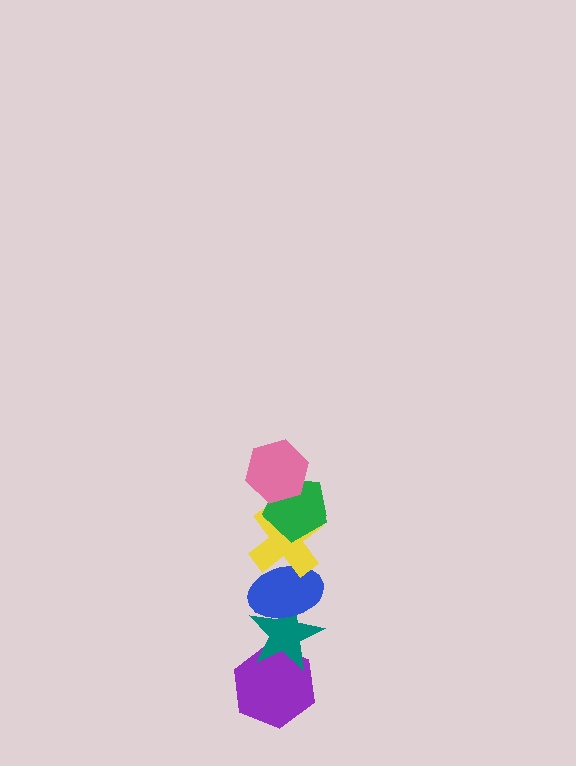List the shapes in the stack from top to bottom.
From top to bottom: the pink hexagon, the green pentagon, the yellow cross, the blue ellipse, the teal star, the purple hexagon.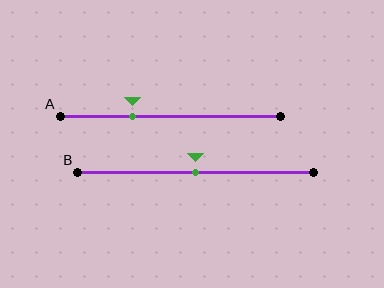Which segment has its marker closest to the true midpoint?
Segment B has its marker closest to the true midpoint.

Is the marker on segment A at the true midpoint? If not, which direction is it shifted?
No, the marker on segment A is shifted to the left by about 17% of the segment length.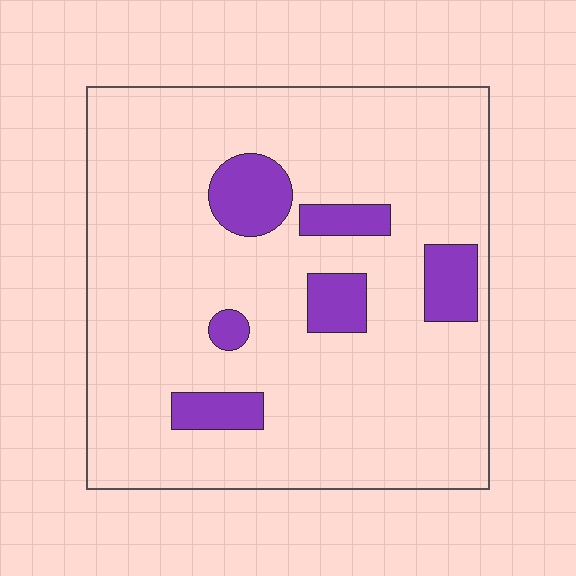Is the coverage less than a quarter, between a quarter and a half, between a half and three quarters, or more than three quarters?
Less than a quarter.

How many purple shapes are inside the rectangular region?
6.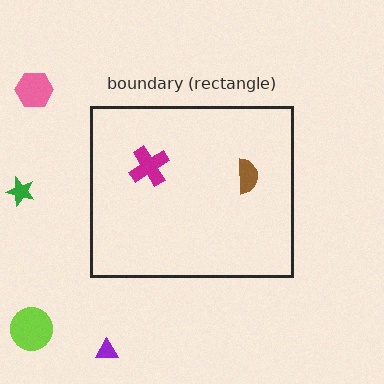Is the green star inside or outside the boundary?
Outside.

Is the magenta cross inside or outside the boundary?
Inside.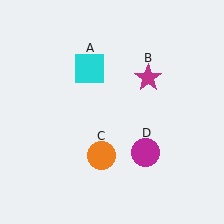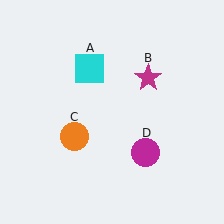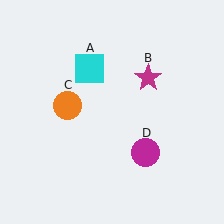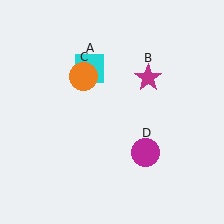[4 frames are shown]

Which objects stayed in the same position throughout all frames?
Cyan square (object A) and magenta star (object B) and magenta circle (object D) remained stationary.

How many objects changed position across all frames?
1 object changed position: orange circle (object C).